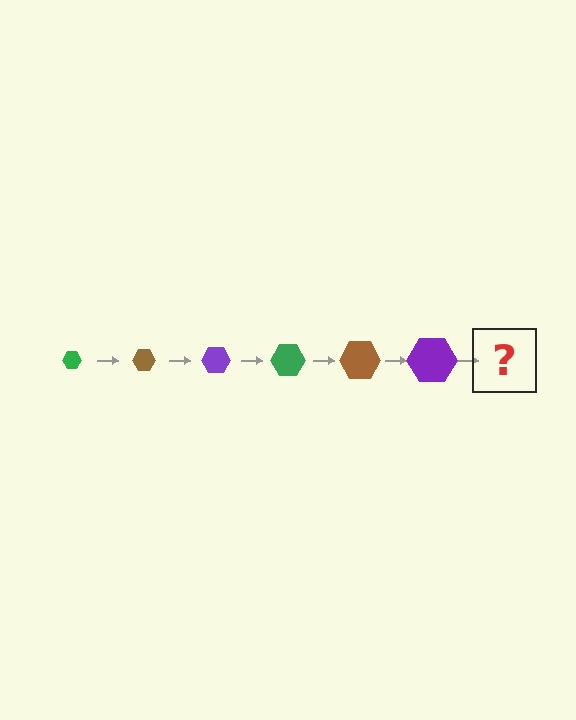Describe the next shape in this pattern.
It should be a green hexagon, larger than the previous one.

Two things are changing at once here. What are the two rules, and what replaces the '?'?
The two rules are that the hexagon grows larger each step and the color cycles through green, brown, and purple. The '?' should be a green hexagon, larger than the previous one.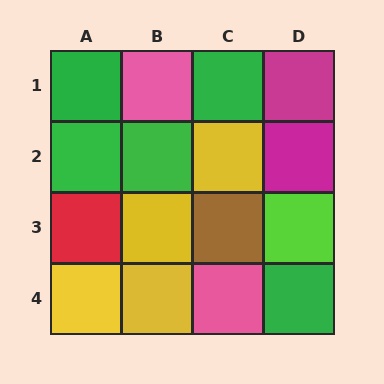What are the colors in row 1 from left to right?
Green, pink, green, magenta.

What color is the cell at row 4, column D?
Green.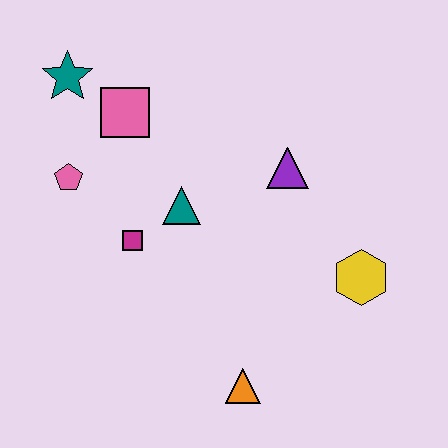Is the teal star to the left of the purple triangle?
Yes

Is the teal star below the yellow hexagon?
No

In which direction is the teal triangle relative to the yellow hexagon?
The teal triangle is to the left of the yellow hexagon.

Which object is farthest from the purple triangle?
The teal star is farthest from the purple triangle.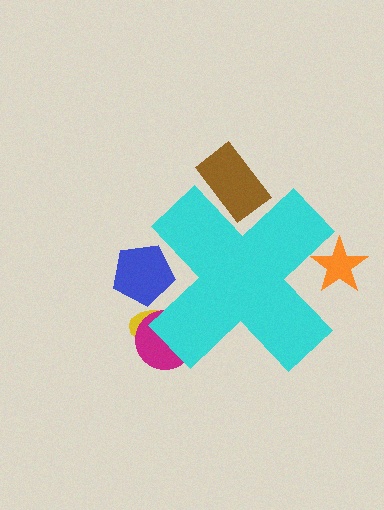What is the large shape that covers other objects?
A cyan cross.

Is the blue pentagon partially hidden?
Yes, the blue pentagon is partially hidden behind the cyan cross.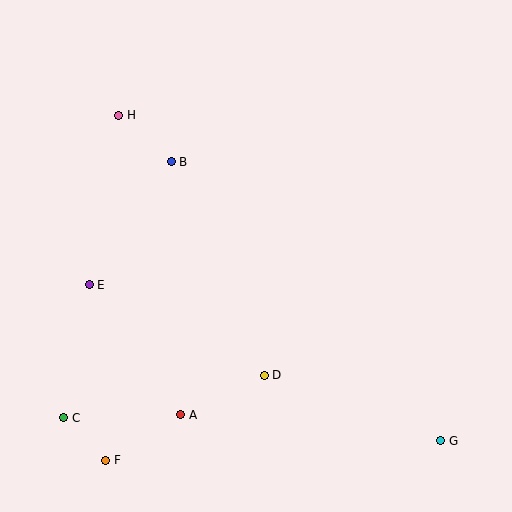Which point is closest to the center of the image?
Point D at (265, 375) is closest to the center.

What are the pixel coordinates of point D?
Point D is at (265, 375).